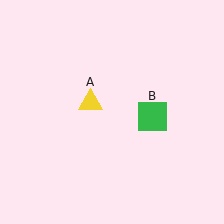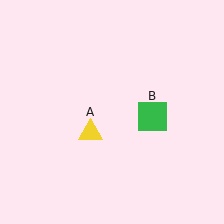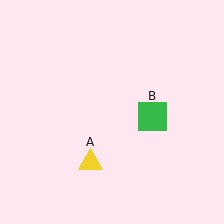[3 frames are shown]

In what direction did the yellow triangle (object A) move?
The yellow triangle (object A) moved down.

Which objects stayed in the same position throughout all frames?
Green square (object B) remained stationary.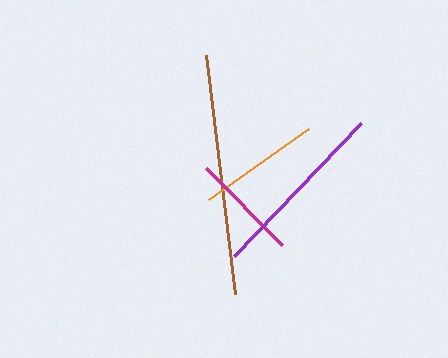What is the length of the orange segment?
The orange segment is approximately 122 pixels long.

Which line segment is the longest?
The brown line is the longest at approximately 240 pixels.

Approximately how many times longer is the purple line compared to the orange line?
The purple line is approximately 1.5 times the length of the orange line.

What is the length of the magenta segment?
The magenta segment is approximately 109 pixels long.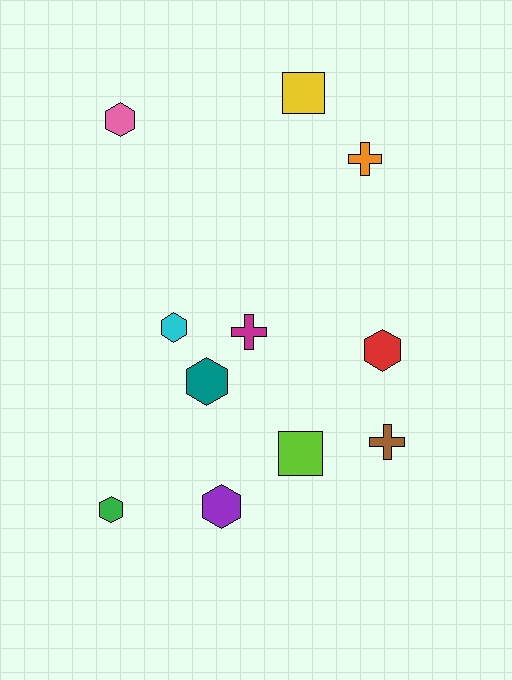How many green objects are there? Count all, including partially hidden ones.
There is 1 green object.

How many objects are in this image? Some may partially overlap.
There are 11 objects.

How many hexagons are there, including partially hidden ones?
There are 6 hexagons.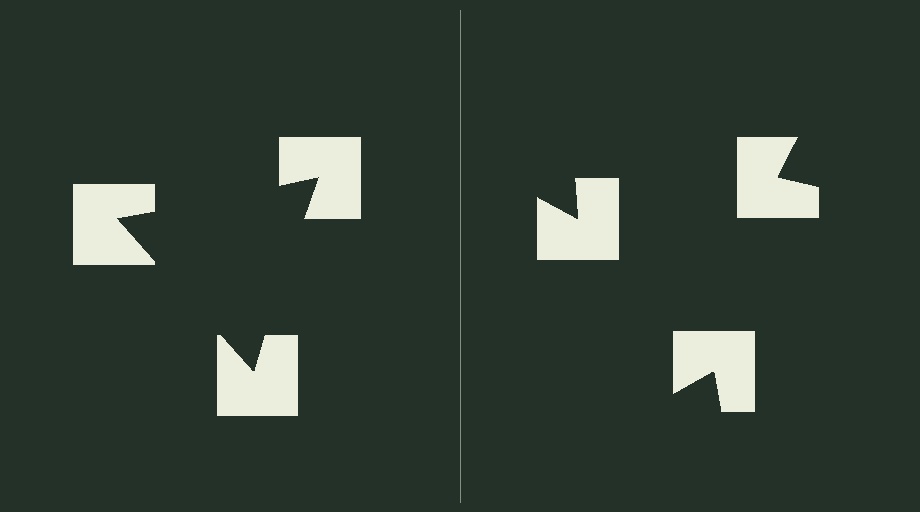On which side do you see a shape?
An illusory triangle appears on the left side. On the right side the wedge cuts are rotated, so no coherent shape forms.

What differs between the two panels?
The notched squares are positioned identically on both sides; only the wedge orientations differ. On the left they align to a triangle; on the right they are misaligned.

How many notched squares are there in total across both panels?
6 — 3 on each side.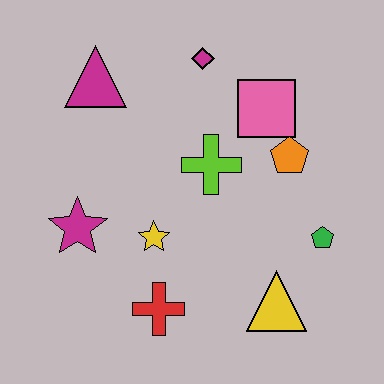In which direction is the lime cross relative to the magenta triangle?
The lime cross is to the right of the magenta triangle.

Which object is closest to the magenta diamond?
The pink square is closest to the magenta diamond.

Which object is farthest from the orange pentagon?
The magenta star is farthest from the orange pentagon.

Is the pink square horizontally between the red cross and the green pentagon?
Yes